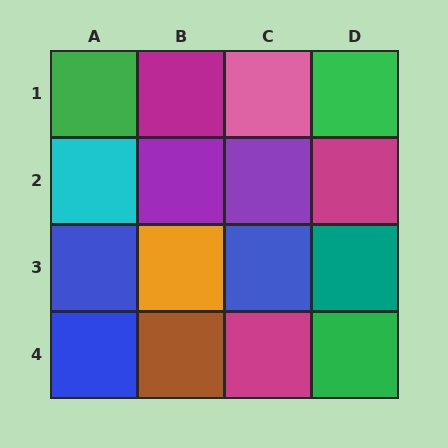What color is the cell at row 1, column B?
Magenta.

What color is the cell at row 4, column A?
Blue.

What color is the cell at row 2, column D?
Magenta.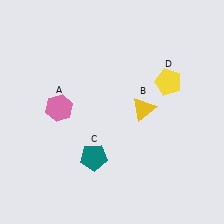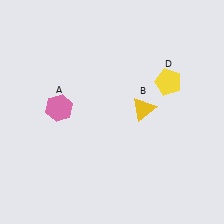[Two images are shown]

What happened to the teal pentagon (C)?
The teal pentagon (C) was removed in Image 2. It was in the bottom-left area of Image 1.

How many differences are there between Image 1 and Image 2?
There is 1 difference between the two images.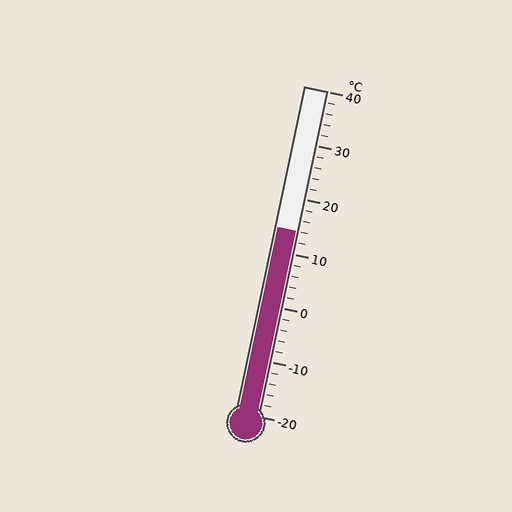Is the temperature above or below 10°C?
The temperature is above 10°C.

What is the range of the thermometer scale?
The thermometer scale ranges from -20°C to 40°C.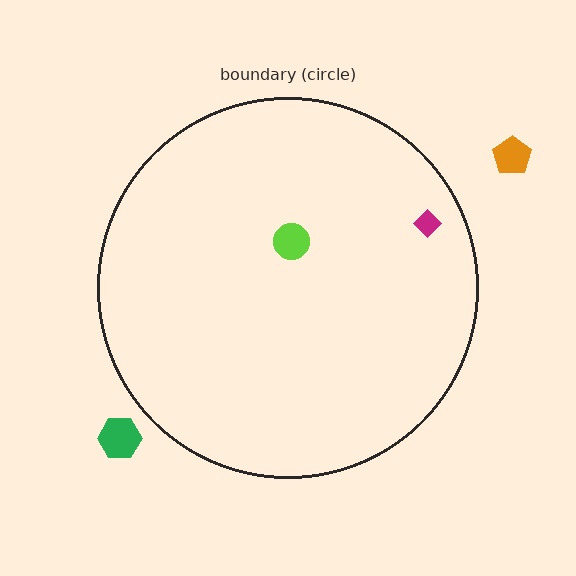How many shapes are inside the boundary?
2 inside, 2 outside.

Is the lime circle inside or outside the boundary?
Inside.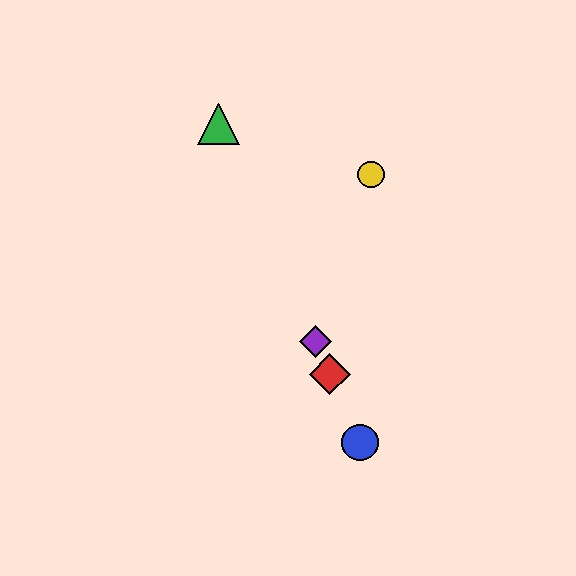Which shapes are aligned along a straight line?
The red diamond, the blue circle, the green triangle, the purple diamond are aligned along a straight line.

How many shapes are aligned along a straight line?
4 shapes (the red diamond, the blue circle, the green triangle, the purple diamond) are aligned along a straight line.